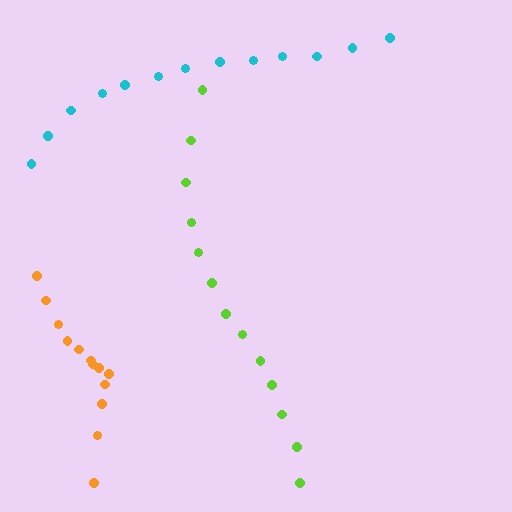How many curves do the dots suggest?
There are 3 distinct paths.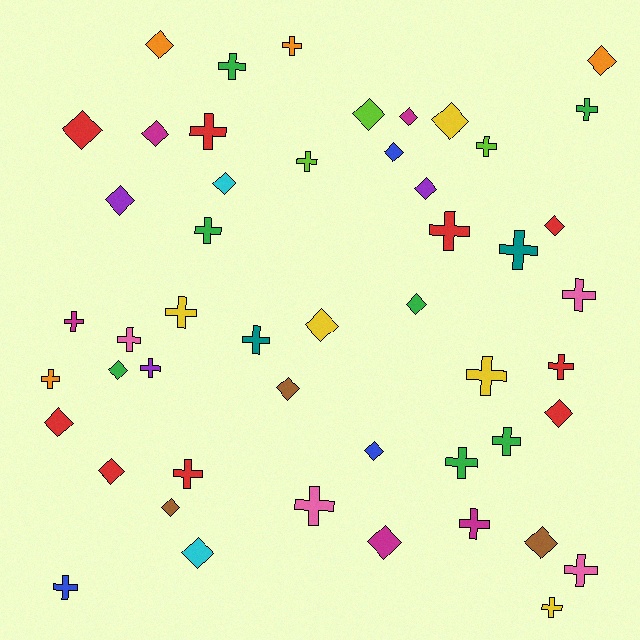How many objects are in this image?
There are 50 objects.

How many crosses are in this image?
There are 26 crosses.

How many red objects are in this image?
There are 9 red objects.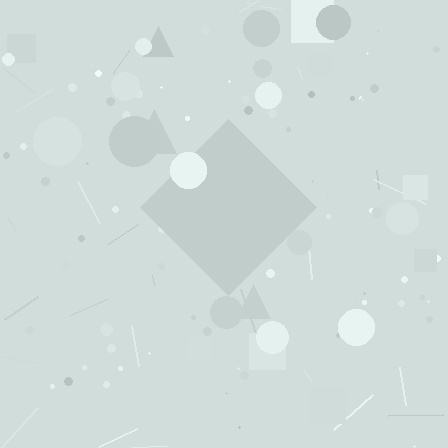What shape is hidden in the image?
A diamond is hidden in the image.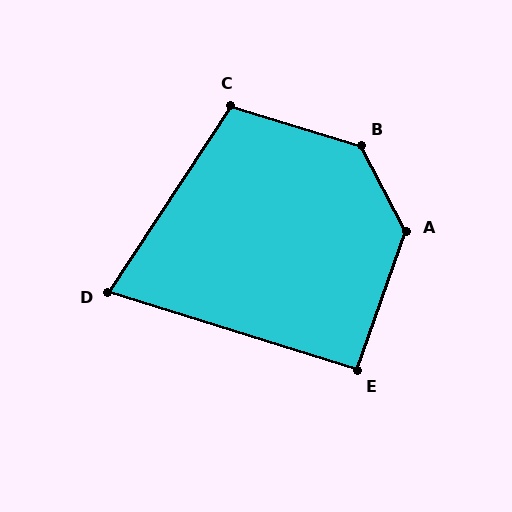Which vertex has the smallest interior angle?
D, at approximately 74 degrees.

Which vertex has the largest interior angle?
B, at approximately 135 degrees.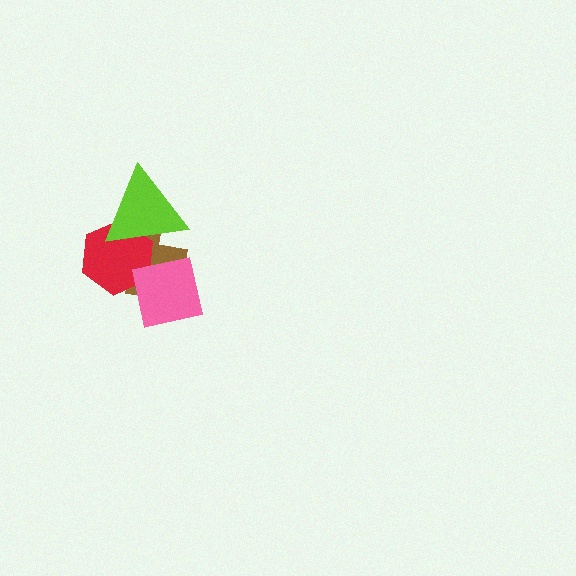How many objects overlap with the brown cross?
3 objects overlap with the brown cross.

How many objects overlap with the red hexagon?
3 objects overlap with the red hexagon.